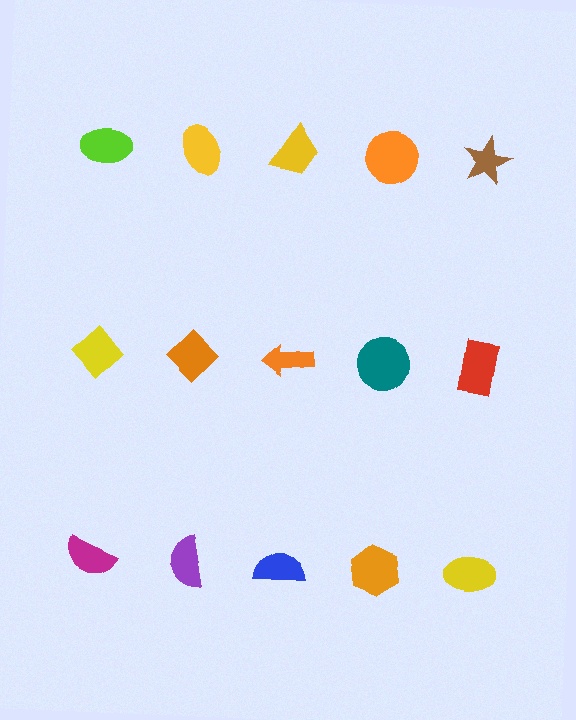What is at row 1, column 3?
A yellow trapezoid.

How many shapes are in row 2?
5 shapes.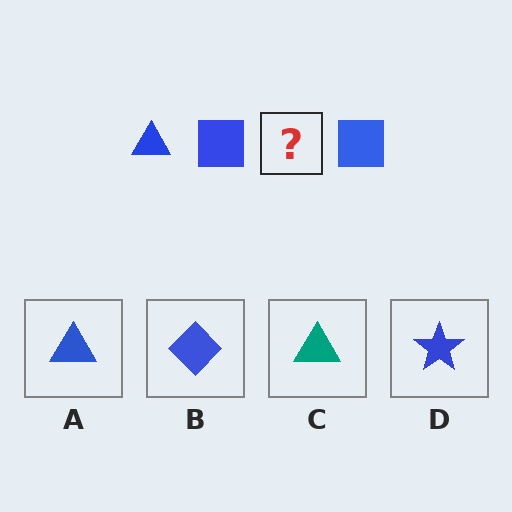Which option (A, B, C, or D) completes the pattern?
A.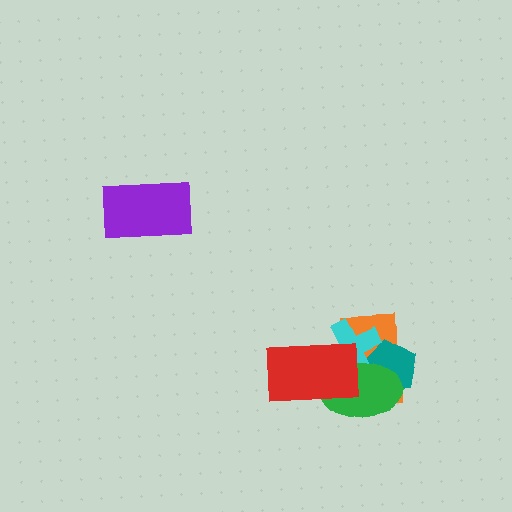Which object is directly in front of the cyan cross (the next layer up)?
The green ellipse is directly in front of the cyan cross.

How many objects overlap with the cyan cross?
4 objects overlap with the cyan cross.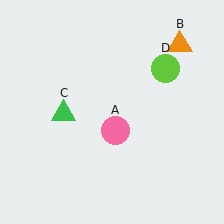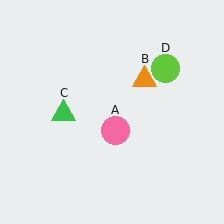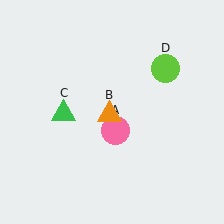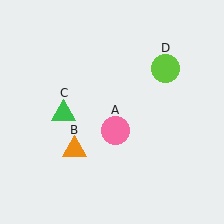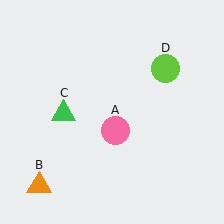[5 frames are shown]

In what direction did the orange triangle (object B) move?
The orange triangle (object B) moved down and to the left.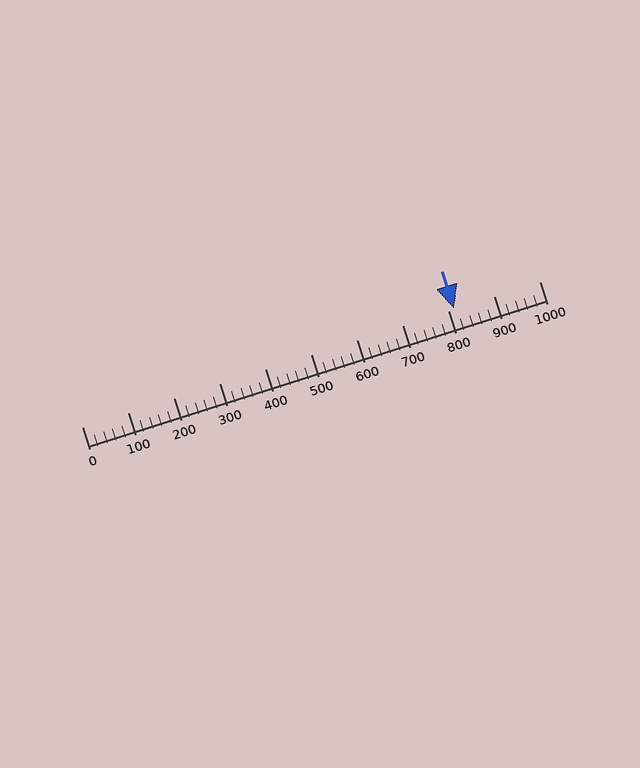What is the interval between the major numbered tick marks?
The major tick marks are spaced 100 units apart.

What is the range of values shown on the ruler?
The ruler shows values from 0 to 1000.